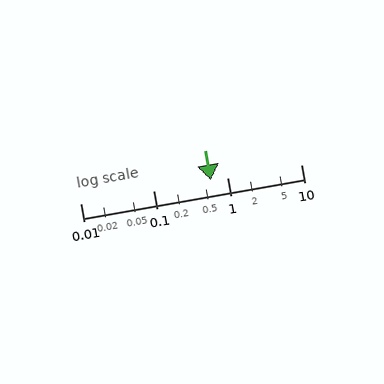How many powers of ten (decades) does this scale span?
The scale spans 3 decades, from 0.01 to 10.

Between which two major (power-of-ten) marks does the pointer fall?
The pointer is between 0.1 and 1.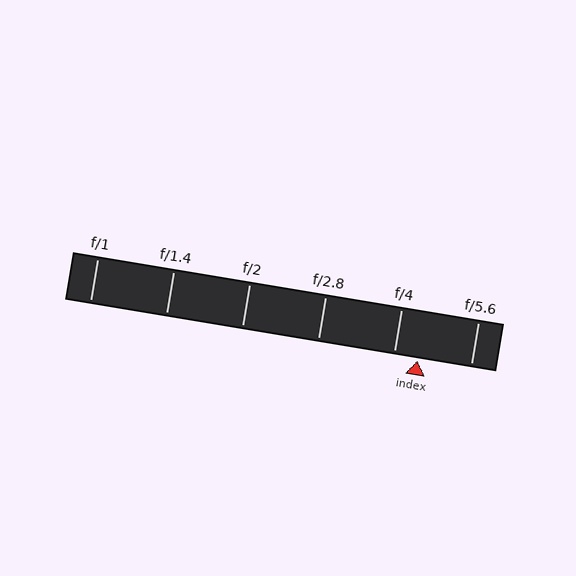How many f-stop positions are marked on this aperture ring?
There are 6 f-stop positions marked.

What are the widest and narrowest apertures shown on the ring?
The widest aperture shown is f/1 and the narrowest is f/5.6.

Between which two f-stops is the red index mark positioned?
The index mark is between f/4 and f/5.6.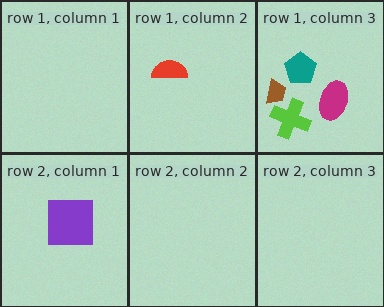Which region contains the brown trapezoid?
The row 1, column 3 region.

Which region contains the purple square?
The row 2, column 1 region.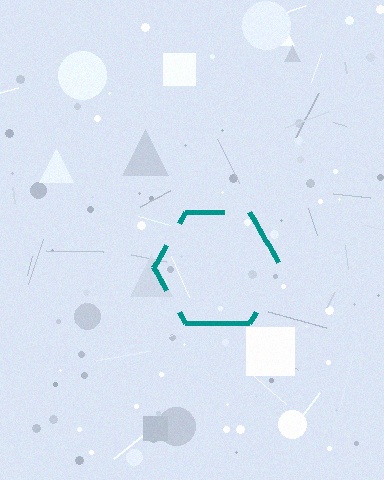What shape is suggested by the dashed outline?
The dashed outline suggests a hexagon.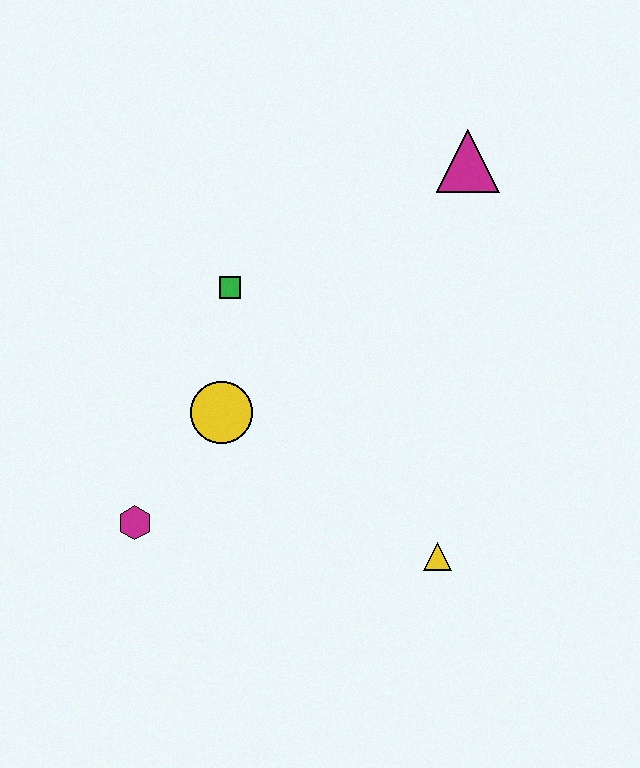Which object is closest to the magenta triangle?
The green square is closest to the magenta triangle.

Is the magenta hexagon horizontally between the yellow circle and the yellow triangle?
No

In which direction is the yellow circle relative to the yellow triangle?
The yellow circle is to the left of the yellow triangle.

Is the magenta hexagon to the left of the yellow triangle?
Yes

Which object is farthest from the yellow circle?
The magenta triangle is farthest from the yellow circle.